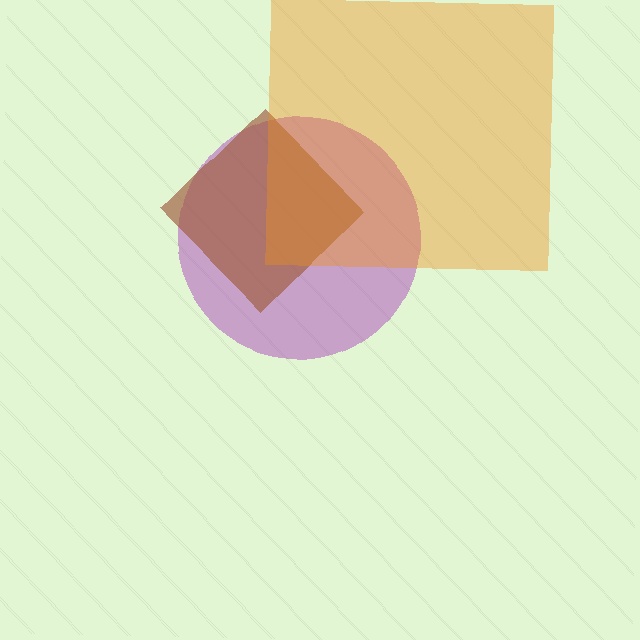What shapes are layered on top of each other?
The layered shapes are: a purple circle, a brown diamond, an orange square.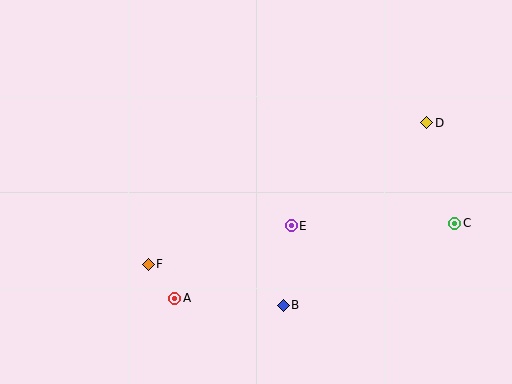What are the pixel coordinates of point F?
Point F is at (148, 264).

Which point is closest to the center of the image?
Point E at (291, 226) is closest to the center.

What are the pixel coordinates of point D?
Point D is at (427, 123).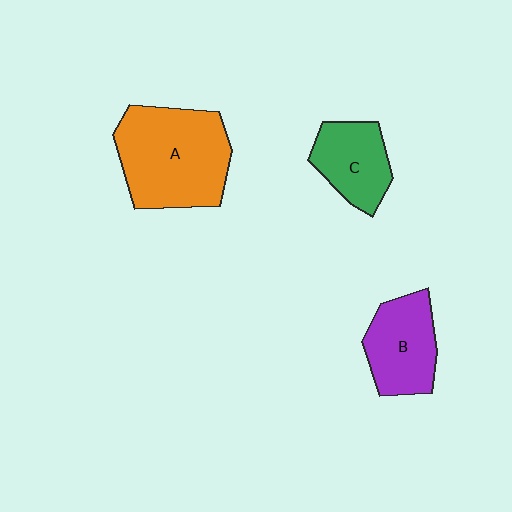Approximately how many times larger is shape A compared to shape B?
Approximately 1.7 times.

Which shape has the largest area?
Shape A (orange).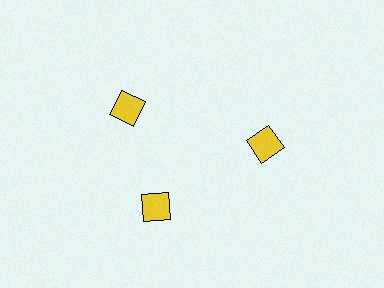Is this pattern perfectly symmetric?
No. The 3 yellow diamonds are arranged in a ring, but one element near the 11 o'clock position is rotated out of alignment along the ring, breaking the 3-fold rotational symmetry.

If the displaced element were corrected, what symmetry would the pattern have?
It would have 3-fold rotational symmetry — the pattern would map onto itself every 120 degrees.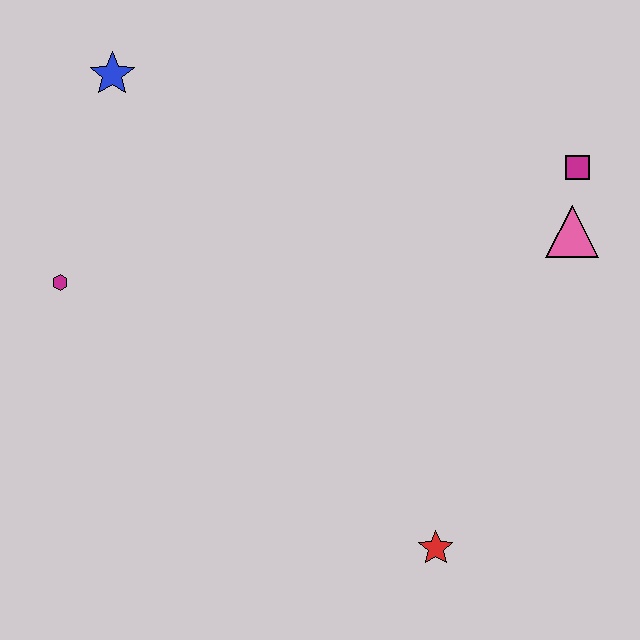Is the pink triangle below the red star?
No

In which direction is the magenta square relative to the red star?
The magenta square is above the red star.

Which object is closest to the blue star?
The magenta hexagon is closest to the blue star.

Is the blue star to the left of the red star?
Yes